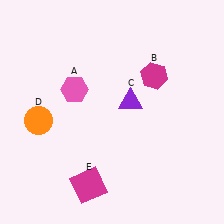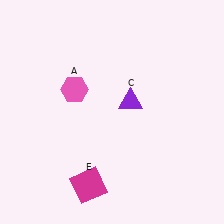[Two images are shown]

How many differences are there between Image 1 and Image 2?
There are 2 differences between the two images.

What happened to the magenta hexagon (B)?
The magenta hexagon (B) was removed in Image 2. It was in the top-right area of Image 1.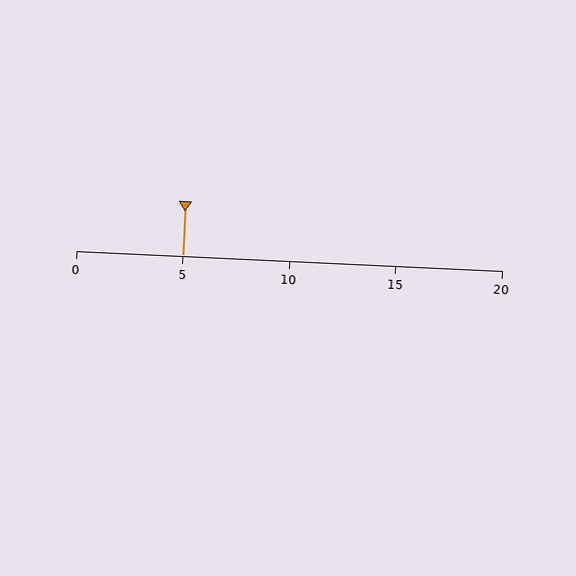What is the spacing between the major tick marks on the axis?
The major ticks are spaced 5 apart.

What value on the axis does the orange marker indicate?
The marker indicates approximately 5.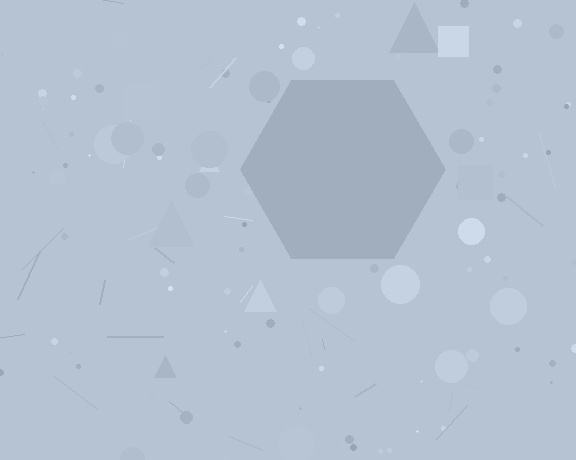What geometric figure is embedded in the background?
A hexagon is embedded in the background.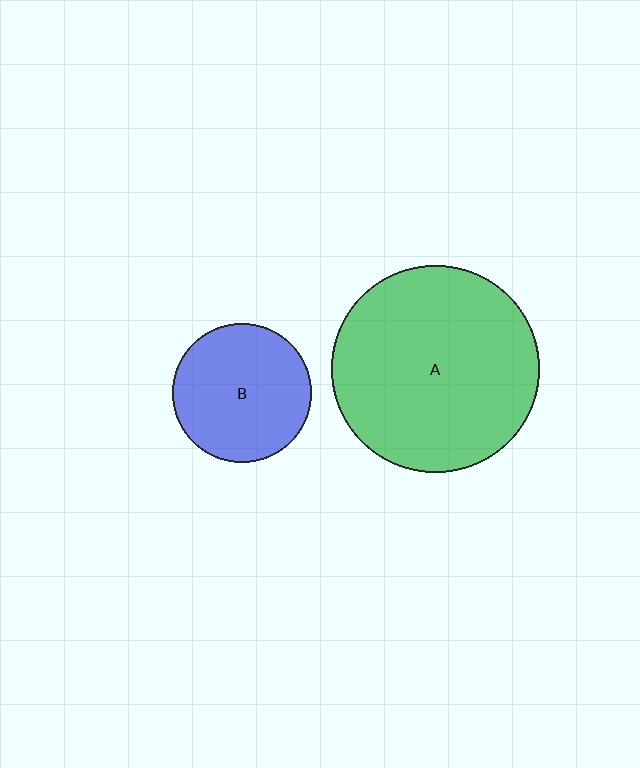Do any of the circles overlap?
No, none of the circles overlap.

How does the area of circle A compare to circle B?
Approximately 2.2 times.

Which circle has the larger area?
Circle A (green).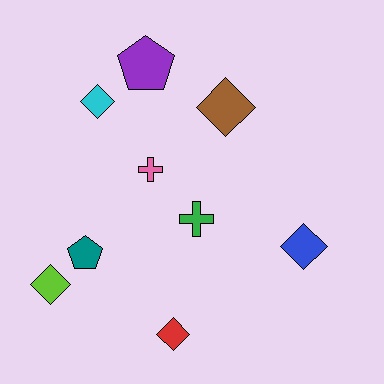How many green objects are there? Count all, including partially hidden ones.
There is 1 green object.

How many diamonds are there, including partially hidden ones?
There are 5 diamonds.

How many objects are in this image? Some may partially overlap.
There are 9 objects.